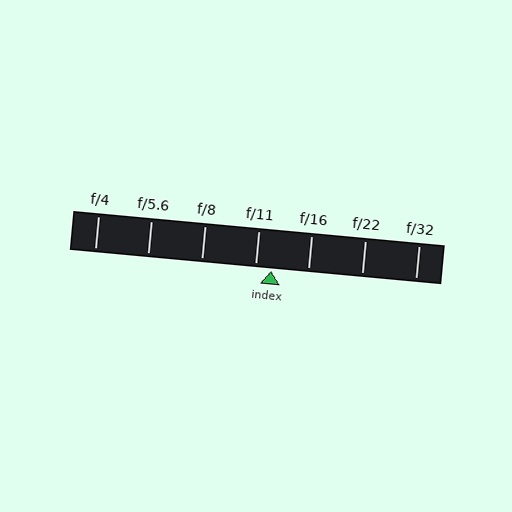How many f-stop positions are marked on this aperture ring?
There are 7 f-stop positions marked.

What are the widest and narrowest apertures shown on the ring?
The widest aperture shown is f/4 and the narrowest is f/32.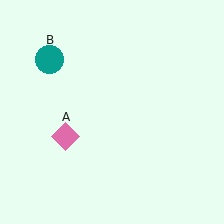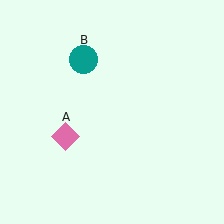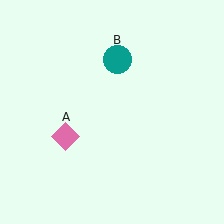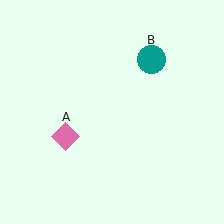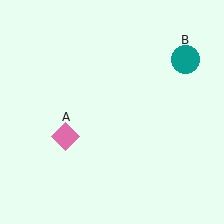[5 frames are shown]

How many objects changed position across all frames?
1 object changed position: teal circle (object B).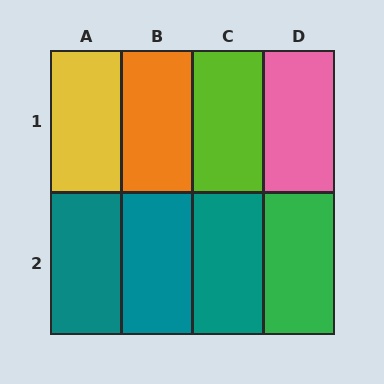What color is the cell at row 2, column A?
Teal.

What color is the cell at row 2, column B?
Teal.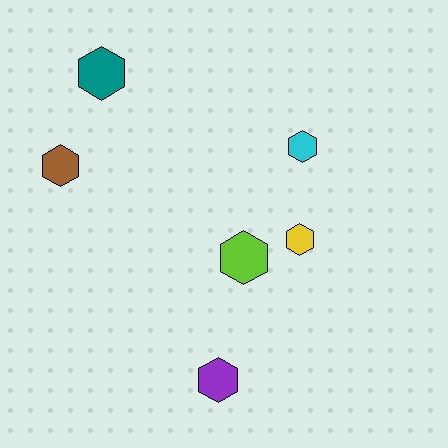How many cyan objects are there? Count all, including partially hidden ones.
There is 1 cyan object.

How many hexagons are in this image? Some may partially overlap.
There are 6 hexagons.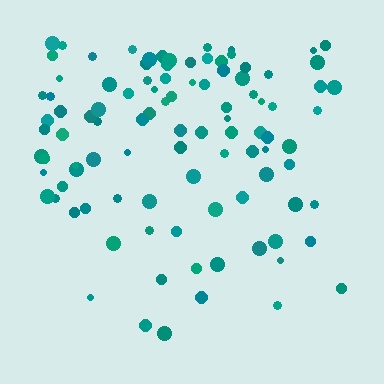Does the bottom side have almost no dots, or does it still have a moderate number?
Still a moderate number, just noticeably fewer than the top.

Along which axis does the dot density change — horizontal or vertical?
Vertical.